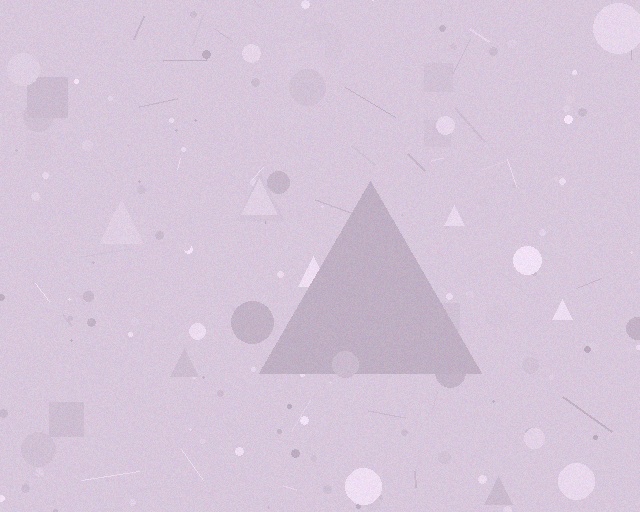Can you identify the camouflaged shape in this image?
The camouflaged shape is a triangle.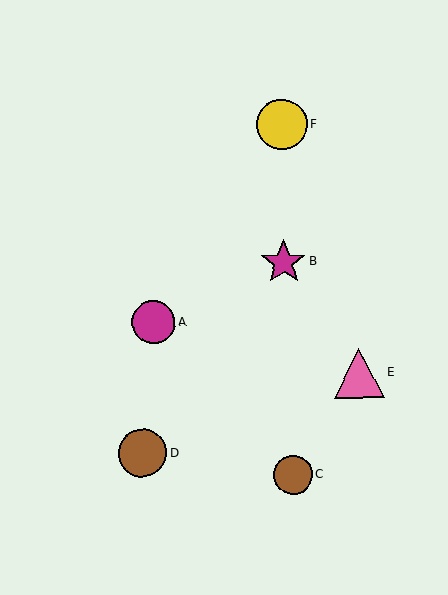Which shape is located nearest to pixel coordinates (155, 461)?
The brown circle (labeled D) at (142, 453) is nearest to that location.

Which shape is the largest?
The yellow circle (labeled F) is the largest.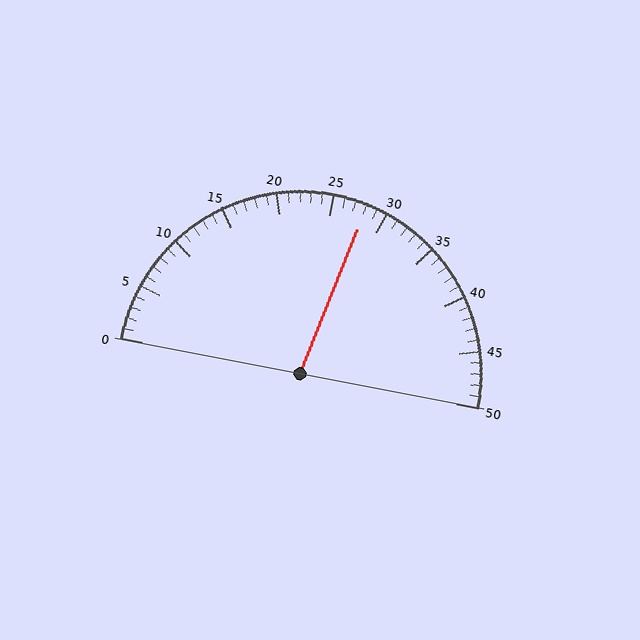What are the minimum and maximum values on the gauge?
The gauge ranges from 0 to 50.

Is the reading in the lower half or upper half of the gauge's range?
The reading is in the upper half of the range (0 to 50).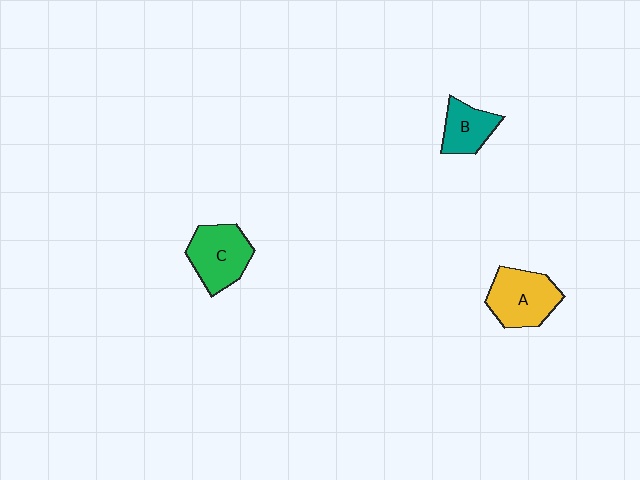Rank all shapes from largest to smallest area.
From largest to smallest: A (yellow), C (green), B (teal).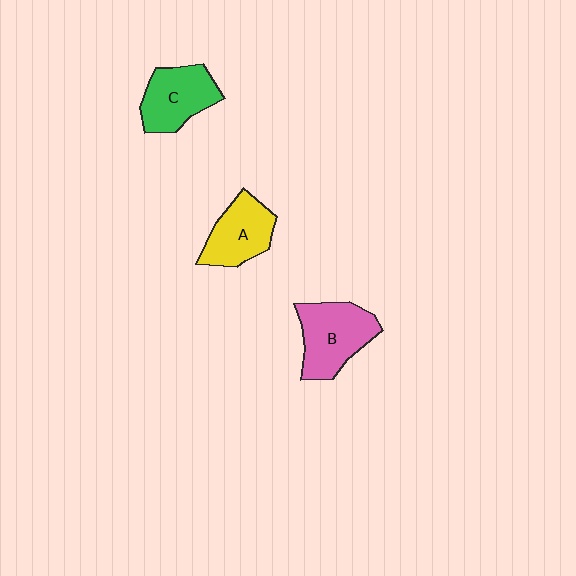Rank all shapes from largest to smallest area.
From largest to smallest: B (pink), C (green), A (yellow).